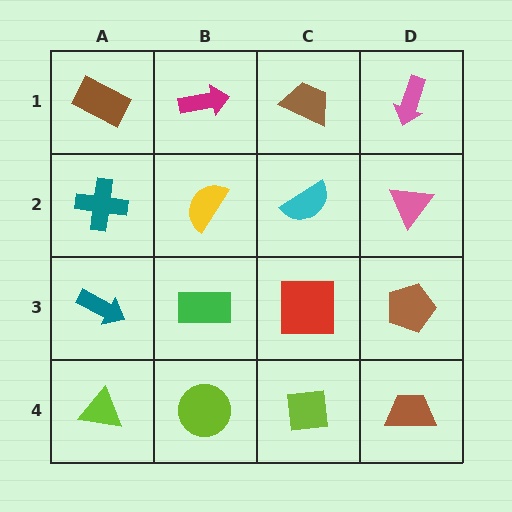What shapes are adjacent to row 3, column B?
A yellow semicircle (row 2, column B), a lime circle (row 4, column B), a teal arrow (row 3, column A), a red square (row 3, column C).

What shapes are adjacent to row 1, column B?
A yellow semicircle (row 2, column B), a brown rectangle (row 1, column A), a brown trapezoid (row 1, column C).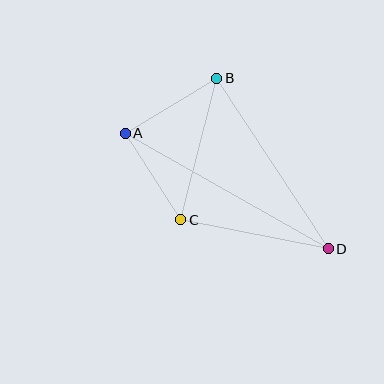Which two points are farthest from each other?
Points A and D are farthest from each other.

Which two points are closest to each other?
Points A and C are closest to each other.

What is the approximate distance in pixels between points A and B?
The distance between A and B is approximately 107 pixels.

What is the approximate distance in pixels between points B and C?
The distance between B and C is approximately 146 pixels.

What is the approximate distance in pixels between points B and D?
The distance between B and D is approximately 204 pixels.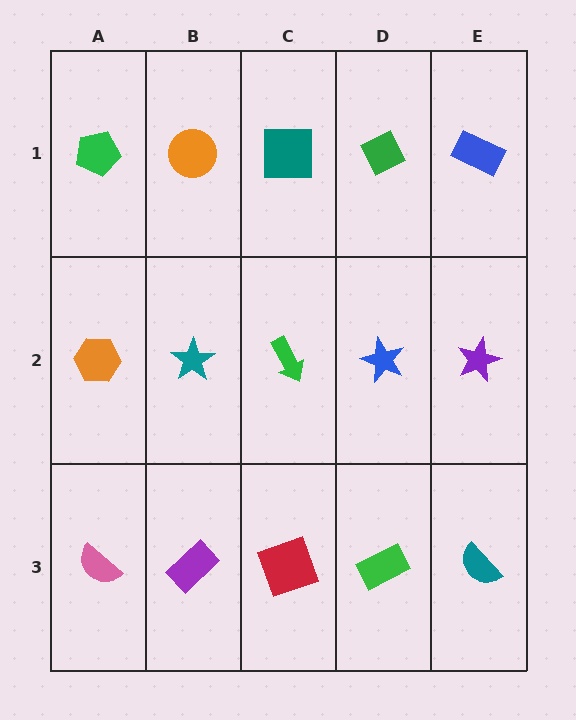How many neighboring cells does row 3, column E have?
2.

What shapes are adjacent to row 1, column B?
A teal star (row 2, column B), a green pentagon (row 1, column A), a teal square (row 1, column C).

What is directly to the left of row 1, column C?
An orange circle.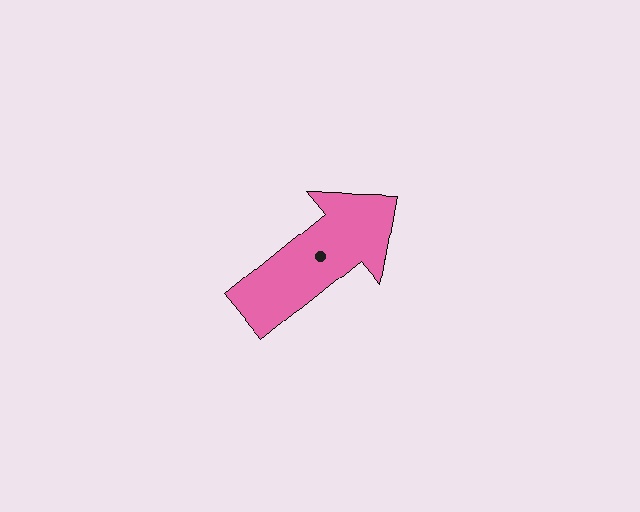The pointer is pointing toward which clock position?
Roughly 2 o'clock.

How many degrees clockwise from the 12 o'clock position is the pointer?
Approximately 51 degrees.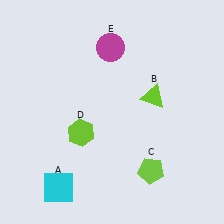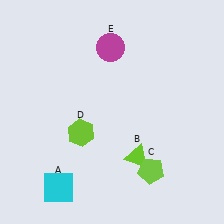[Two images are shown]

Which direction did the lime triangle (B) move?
The lime triangle (B) moved down.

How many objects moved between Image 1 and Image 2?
1 object moved between the two images.